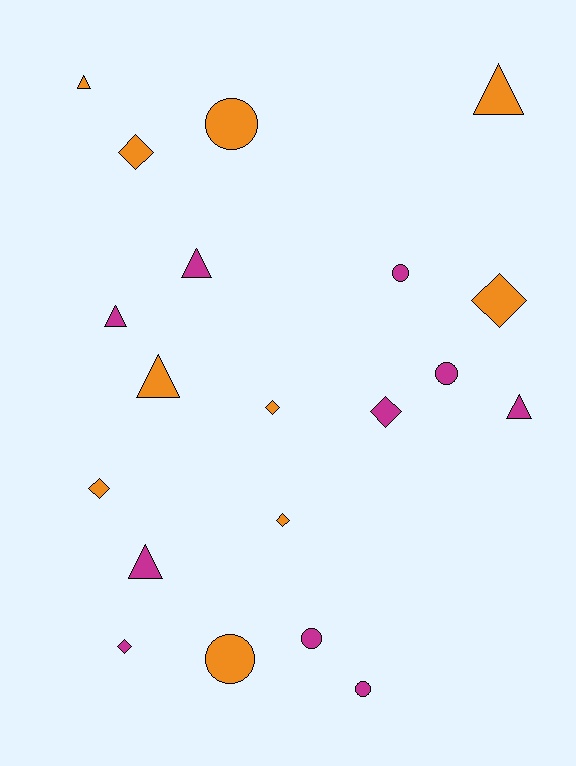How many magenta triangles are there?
There are 4 magenta triangles.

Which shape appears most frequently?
Triangle, with 7 objects.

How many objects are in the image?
There are 20 objects.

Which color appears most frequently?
Magenta, with 10 objects.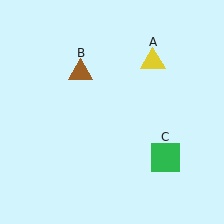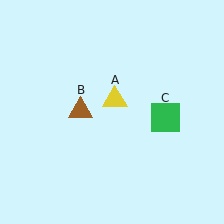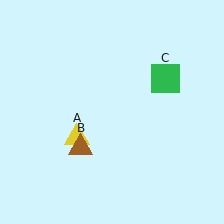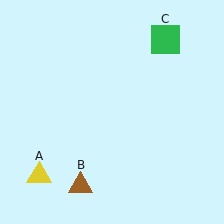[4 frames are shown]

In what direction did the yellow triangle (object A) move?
The yellow triangle (object A) moved down and to the left.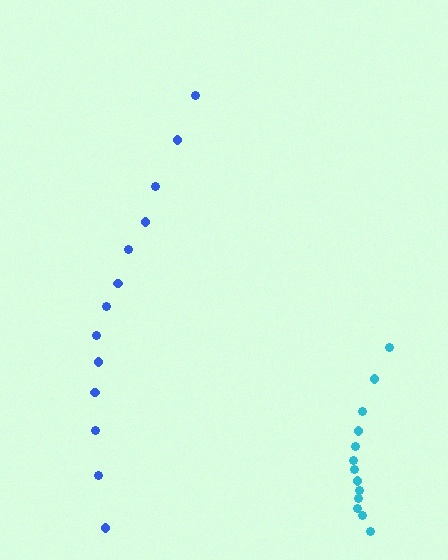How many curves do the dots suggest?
There are 2 distinct paths.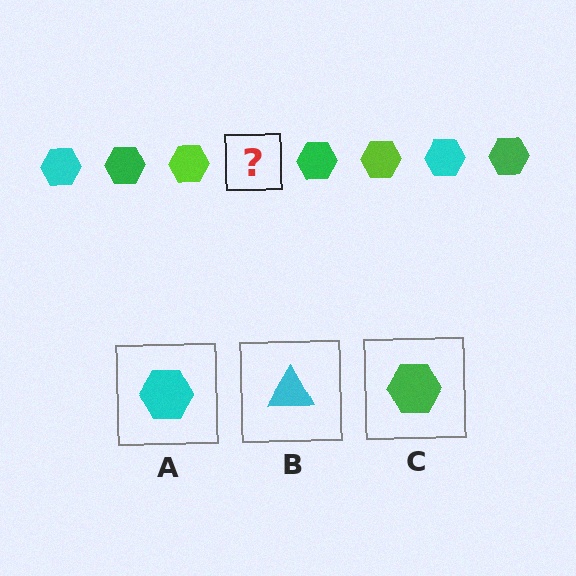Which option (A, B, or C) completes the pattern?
A.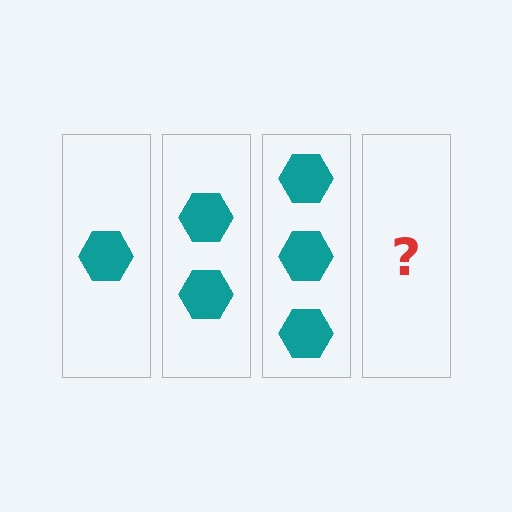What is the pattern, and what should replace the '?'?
The pattern is that each step adds one more hexagon. The '?' should be 4 hexagons.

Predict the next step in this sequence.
The next step is 4 hexagons.